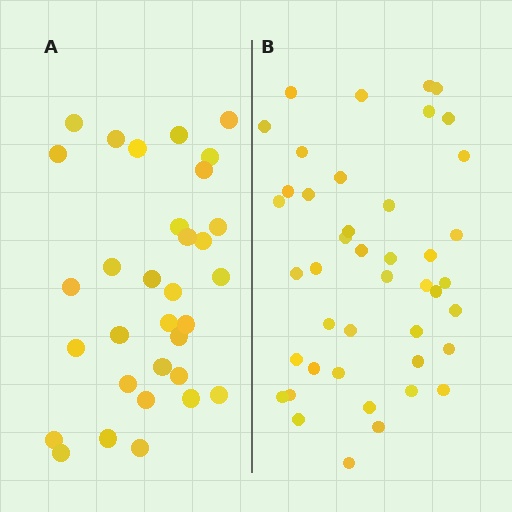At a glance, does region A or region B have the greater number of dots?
Region B (the right region) has more dots.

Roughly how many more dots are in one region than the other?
Region B has roughly 12 or so more dots than region A.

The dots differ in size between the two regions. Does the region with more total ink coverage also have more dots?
No. Region A has more total ink coverage because its dots are larger, but region B actually contains more individual dots. Total area can be misleading — the number of items is what matters here.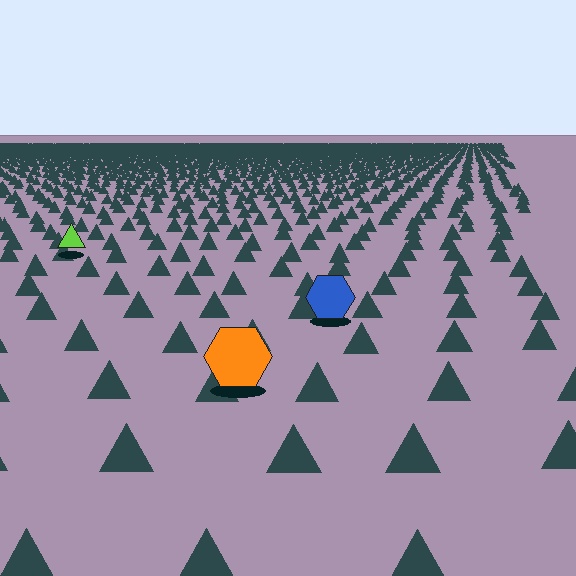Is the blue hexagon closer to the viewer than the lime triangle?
Yes. The blue hexagon is closer — you can tell from the texture gradient: the ground texture is coarser near it.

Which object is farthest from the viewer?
The lime triangle is farthest from the viewer. It appears smaller and the ground texture around it is denser.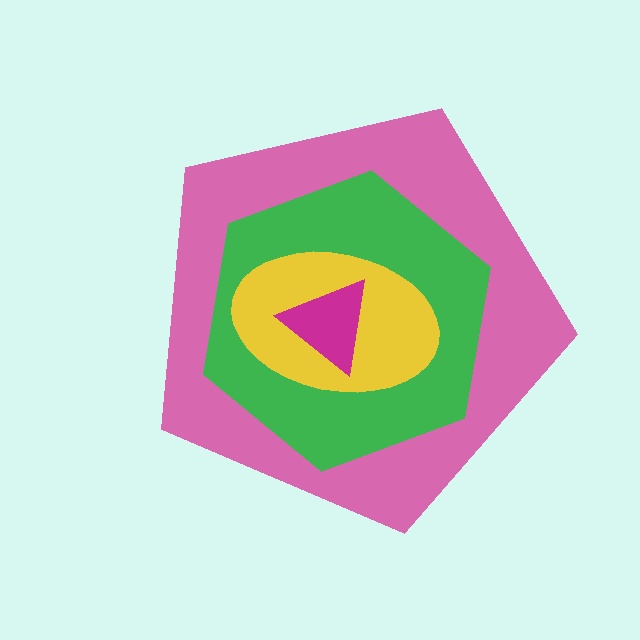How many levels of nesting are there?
4.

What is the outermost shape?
The pink pentagon.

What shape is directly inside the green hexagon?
The yellow ellipse.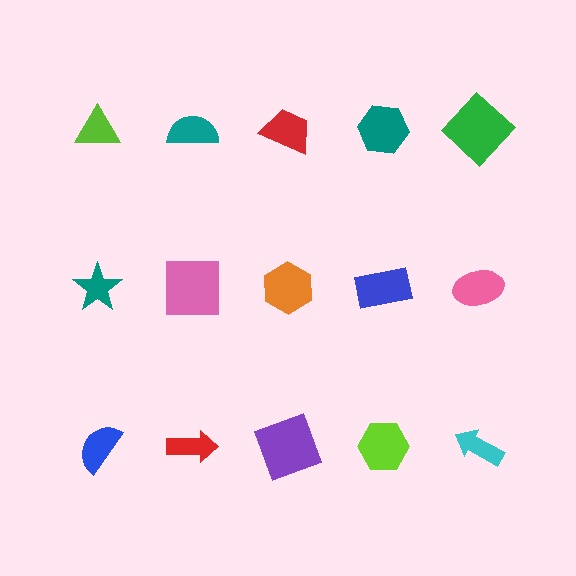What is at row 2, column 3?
An orange hexagon.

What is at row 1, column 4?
A teal hexagon.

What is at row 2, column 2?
A pink square.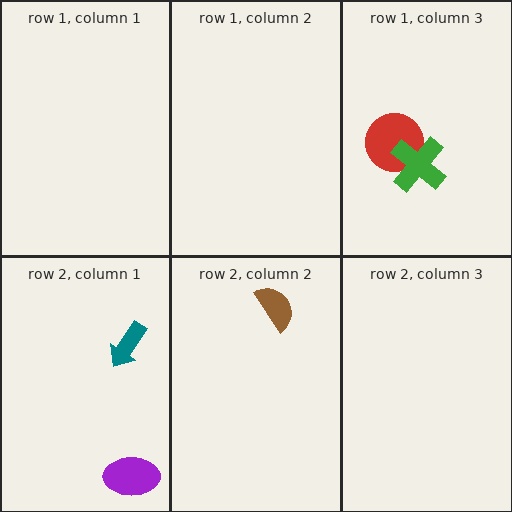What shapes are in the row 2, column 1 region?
The purple ellipse, the teal arrow.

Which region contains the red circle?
The row 1, column 3 region.